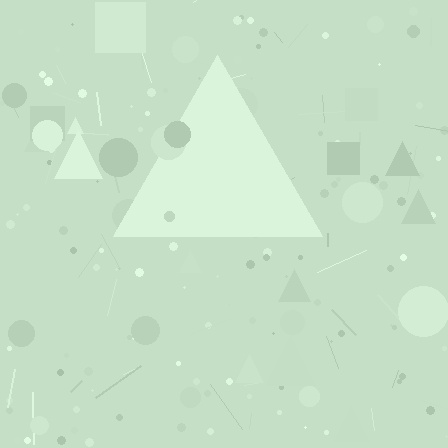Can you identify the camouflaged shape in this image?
The camouflaged shape is a triangle.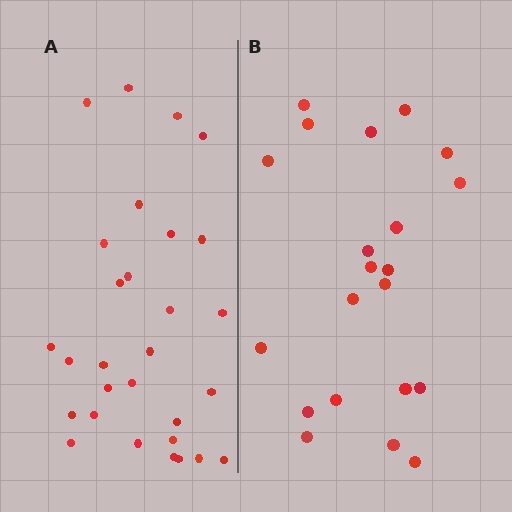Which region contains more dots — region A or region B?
Region A (the left region) has more dots.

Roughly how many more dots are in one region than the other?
Region A has roughly 8 or so more dots than region B.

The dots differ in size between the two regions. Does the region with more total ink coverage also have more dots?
No. Region B has more total ink coverage because its dots are larger, but region A actually contains more individual dots. Total area can be misleading — the number of items is what matters here.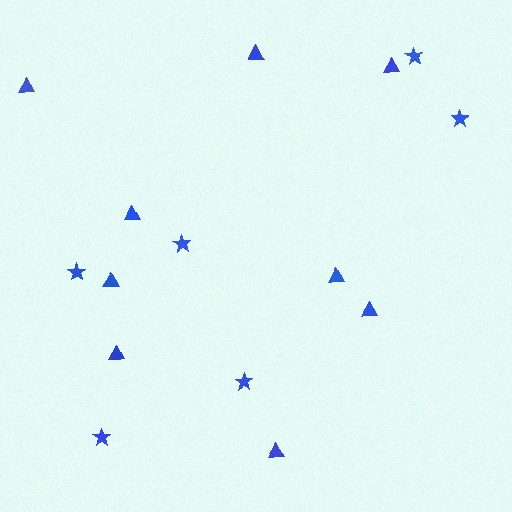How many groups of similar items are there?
There are 2 groups: one group of triangles (9) and one group of stars (6).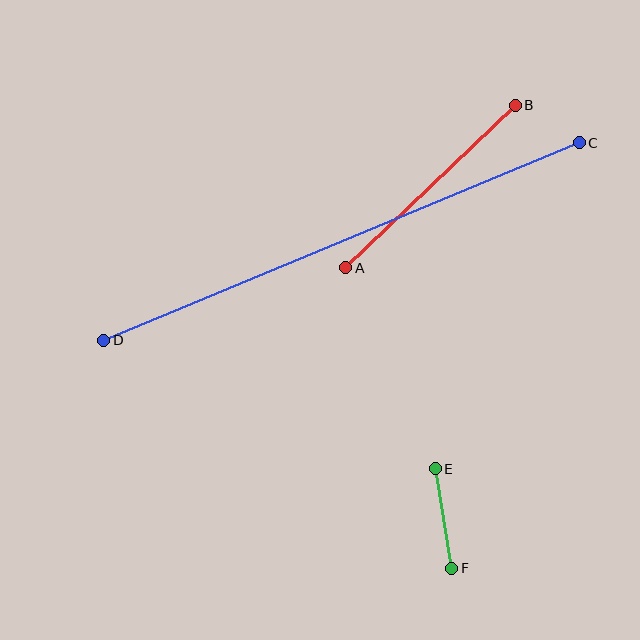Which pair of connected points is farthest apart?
Points C and D are farthest apart.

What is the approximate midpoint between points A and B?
The midpoint is at approximately (430, 186) pixels.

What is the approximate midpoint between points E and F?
The midpoint is at approximately (443, 518) pixels.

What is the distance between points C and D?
The distance is approximately 515 pixels.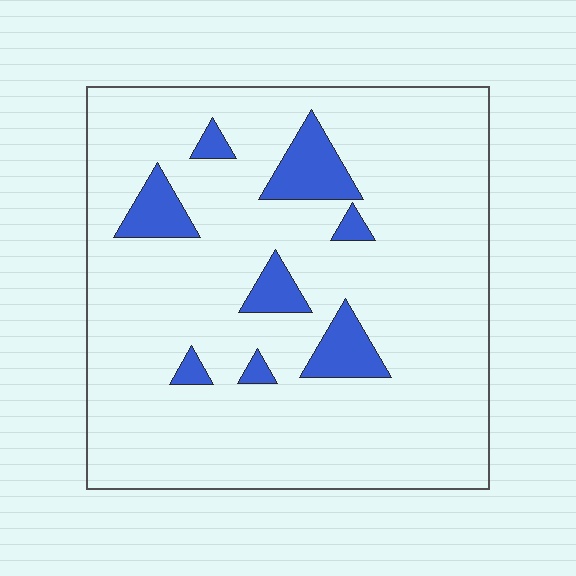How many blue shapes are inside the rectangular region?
8.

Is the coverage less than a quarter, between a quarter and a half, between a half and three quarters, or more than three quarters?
Less than a quarter.